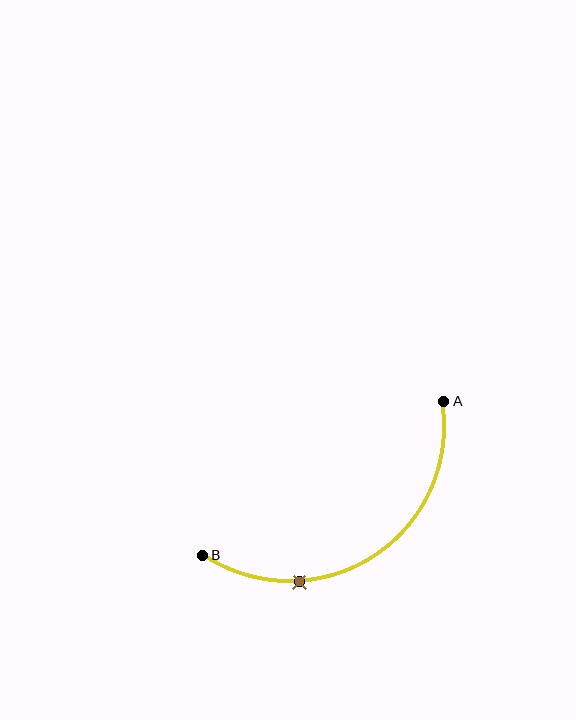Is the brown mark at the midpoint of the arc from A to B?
No. The brown mark lies on the arc but is closer to endpoint B. The arc midpoint would be at the point on the curve equidistant along the arc from both A and B.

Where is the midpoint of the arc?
The arc midpoint is the point on the curve farthest from the straight line joining A and B. It sits below that line.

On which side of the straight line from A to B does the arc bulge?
The arc bulges below the straight line connecting A and B.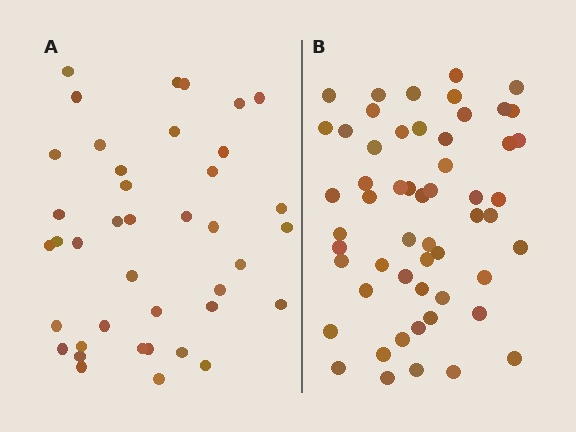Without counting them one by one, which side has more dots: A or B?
Region B (the right region) has more dots.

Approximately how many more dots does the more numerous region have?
Region B has approximately 15 more dots than region A.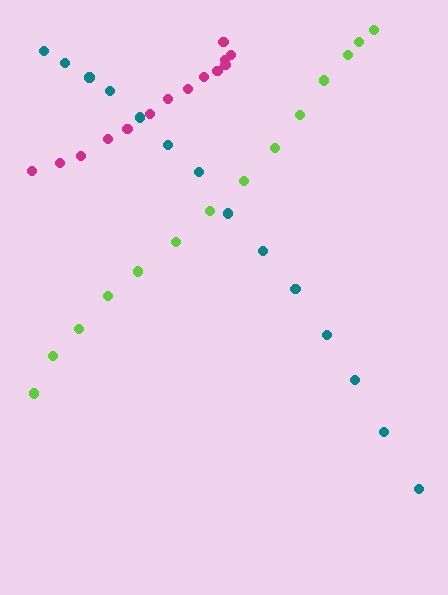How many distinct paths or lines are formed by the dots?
There are 3 distinct paths.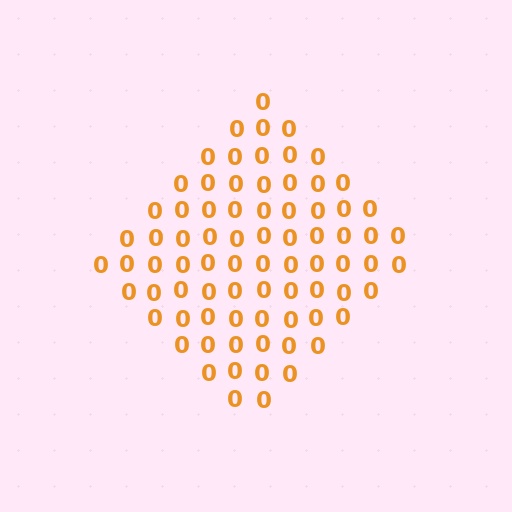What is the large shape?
The large shape is a diamond.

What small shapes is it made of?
It is made of small digit 0's.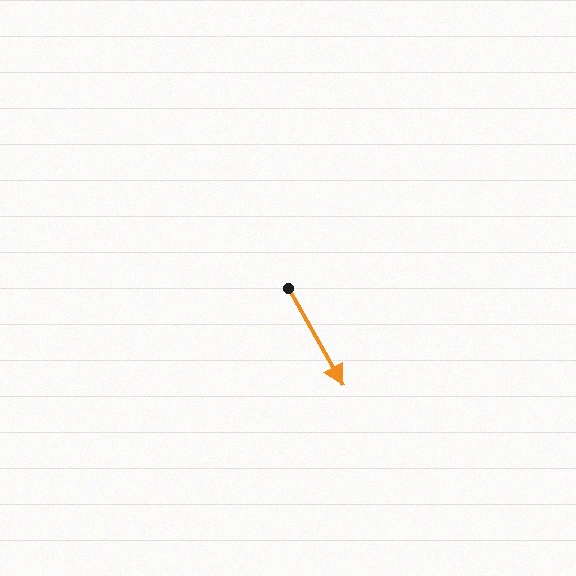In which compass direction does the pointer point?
Southeast.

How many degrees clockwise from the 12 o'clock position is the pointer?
Approximately 151 degrees.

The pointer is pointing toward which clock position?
Roughly 5 o'clock.